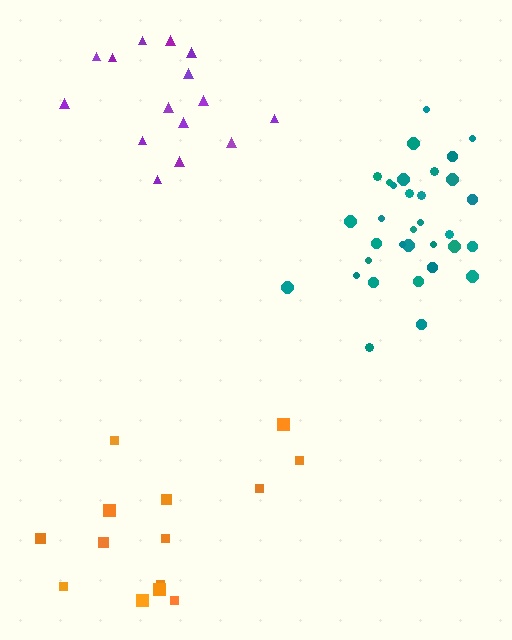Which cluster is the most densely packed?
Teal.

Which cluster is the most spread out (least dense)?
Orange.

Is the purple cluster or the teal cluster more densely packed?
Teal.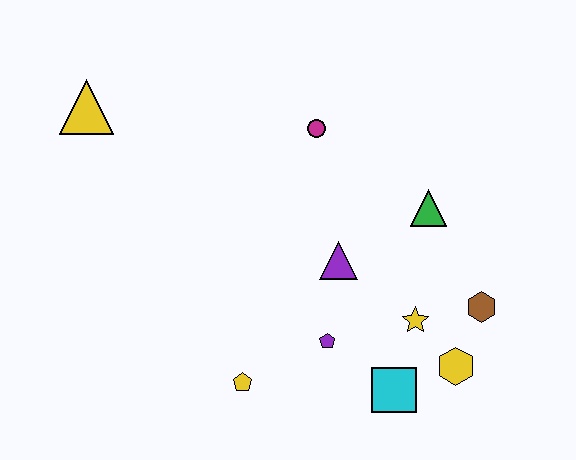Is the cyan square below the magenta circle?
Yes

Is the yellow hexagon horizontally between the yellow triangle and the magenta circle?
No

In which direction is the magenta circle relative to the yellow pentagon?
The magenta circle is above the yellow pentagon.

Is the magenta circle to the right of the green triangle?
No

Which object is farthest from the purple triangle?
The yellow triangle is farthest from the purple triangle.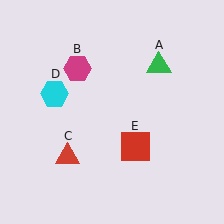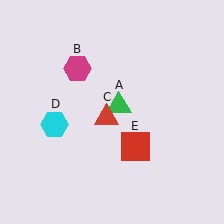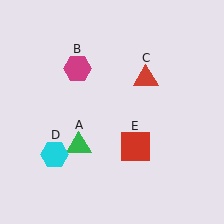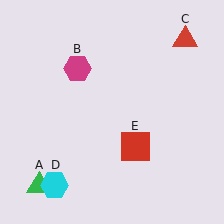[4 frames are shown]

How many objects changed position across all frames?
3 objects changed position: green triangle (object A), red triangle (object C), cyan hexagon (object D).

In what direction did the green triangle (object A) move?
The green triangle (object A) moved down and to the left.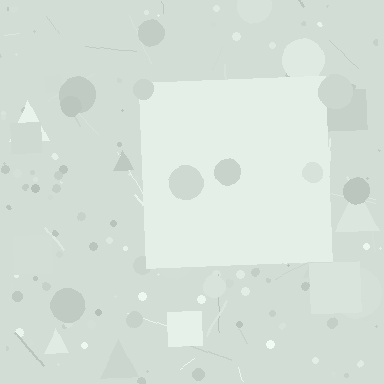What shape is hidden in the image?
A square is hidden in the image.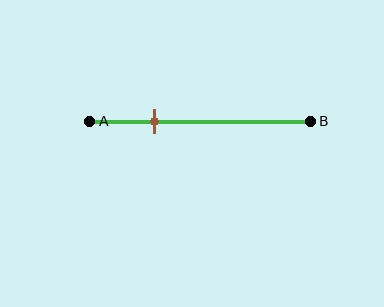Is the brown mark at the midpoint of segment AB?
No, the mark is at about 30% from A, not at the 50% midpoint.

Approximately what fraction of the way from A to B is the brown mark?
The brown mark is approximately 30% of the way from A to B.